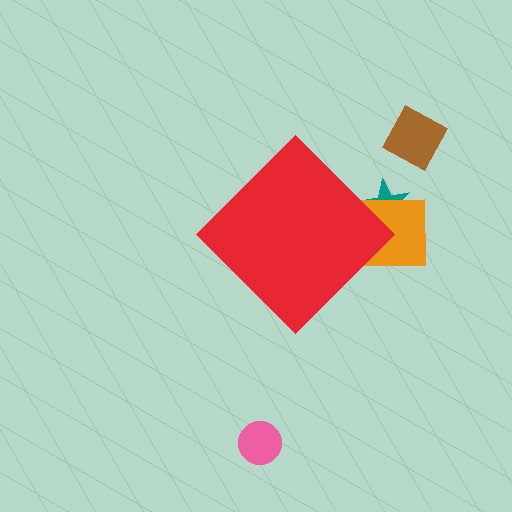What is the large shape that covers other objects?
A red diamond.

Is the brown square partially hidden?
No, the brown square is fully visible.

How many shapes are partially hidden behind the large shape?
2 shapes are partially hidden.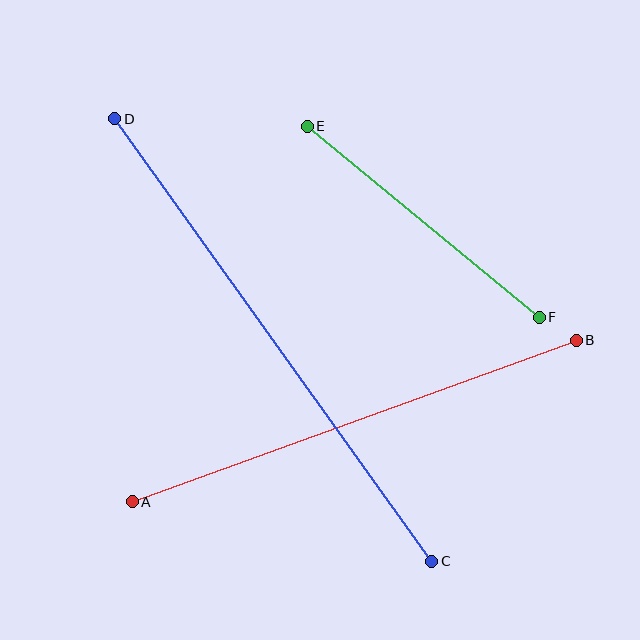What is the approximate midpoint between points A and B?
The midpoint is at approximately (354, 421) pixels.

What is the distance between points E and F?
The distance is approximately 300 pixels.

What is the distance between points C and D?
The distance is approximately 545 pixels.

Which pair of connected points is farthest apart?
Points C and D are farthest apart.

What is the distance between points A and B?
The distance is approximately 472 pixels.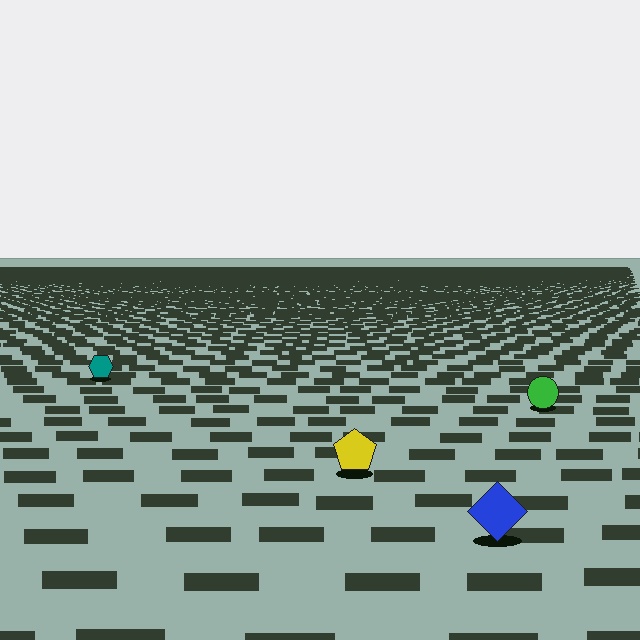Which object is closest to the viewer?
The blue diamond is closest. The texture marks near it are larger and more spread out.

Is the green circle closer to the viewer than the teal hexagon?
Yes. The green circle is closer — you can tell from the texture gradient: the ground texture is coarser near it.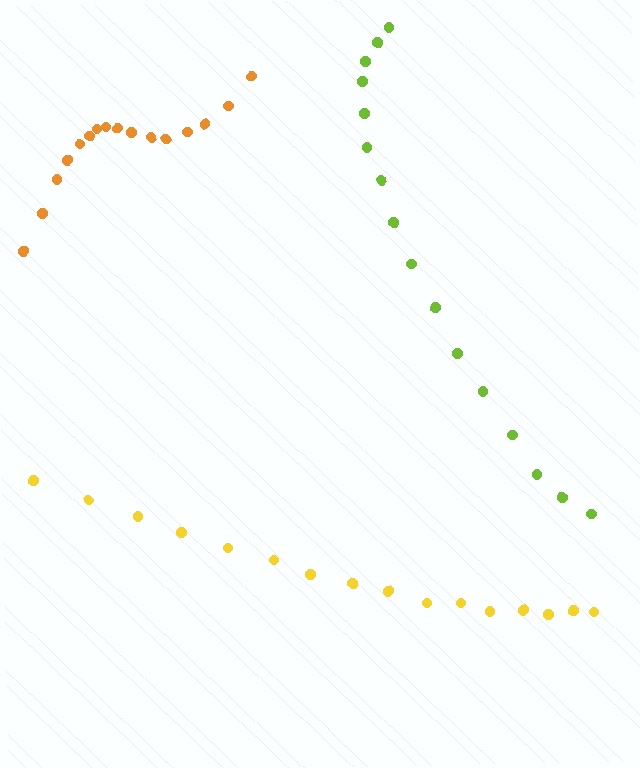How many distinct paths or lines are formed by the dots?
There are 3 distinct paths.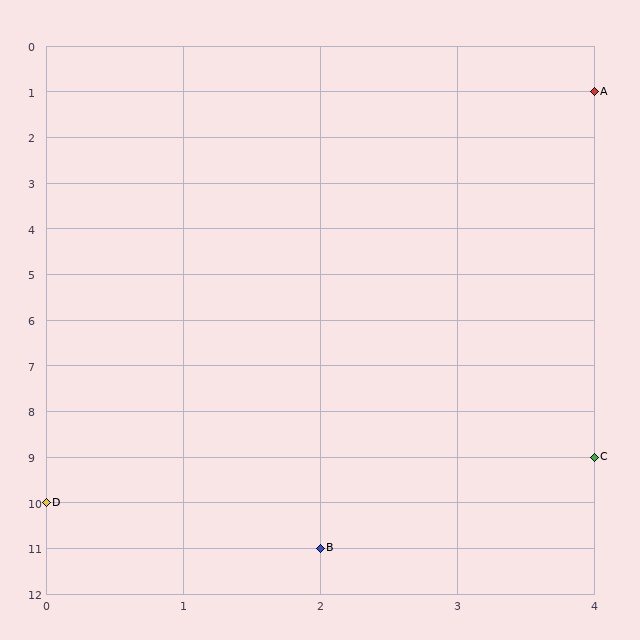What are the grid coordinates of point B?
Point B is at grid coordinates (2, 11).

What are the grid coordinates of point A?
Point A is at grid coordinates (4, 1).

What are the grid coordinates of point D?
Point D is at grid coordinates (0, 10).